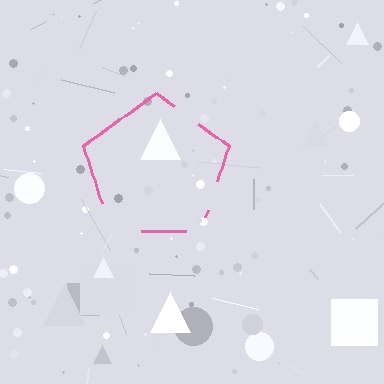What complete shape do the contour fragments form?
The contour fragments form a pentagon.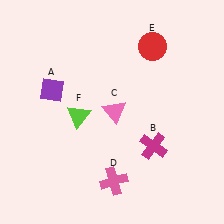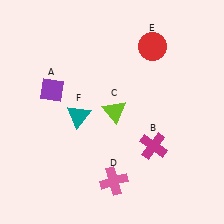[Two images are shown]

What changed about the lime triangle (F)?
In Image 1, F is lime. In Image 2, it changed to teal.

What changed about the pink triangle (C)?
In Image 1, C is pink. In Image 2, it changed to lime.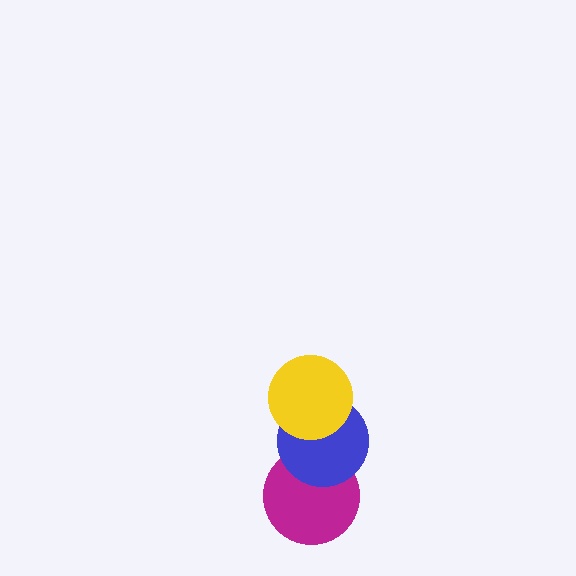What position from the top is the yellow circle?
The yellow circle is 1st from the top.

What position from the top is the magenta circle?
The magenta circle is 3rd from the top.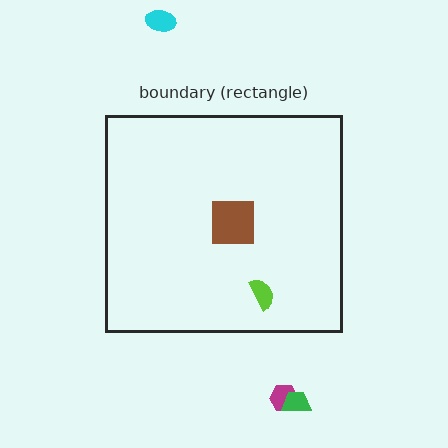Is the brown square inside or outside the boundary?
Inside.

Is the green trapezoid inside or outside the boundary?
Outside.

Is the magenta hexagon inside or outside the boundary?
Outside.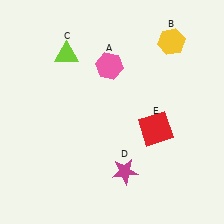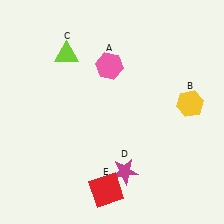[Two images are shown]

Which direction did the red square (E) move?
The red square (E) moved down.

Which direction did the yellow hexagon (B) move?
The yellow hexagon (B) moved down.